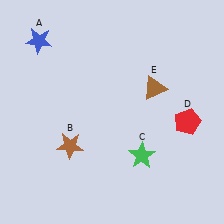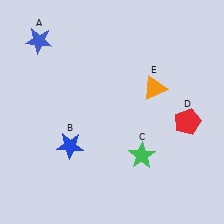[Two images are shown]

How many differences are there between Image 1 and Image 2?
There are 2 differences between the two images.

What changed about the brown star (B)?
In Image 1, B is brown. In Image 2, it changed to blue.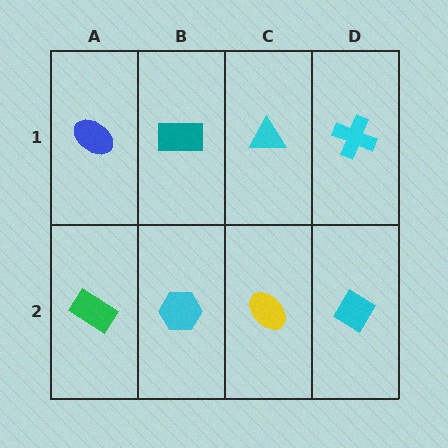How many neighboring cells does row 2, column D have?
2.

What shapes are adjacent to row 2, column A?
A blue ellipse (row 1, column A), a cyan hexagon (row 2, column B).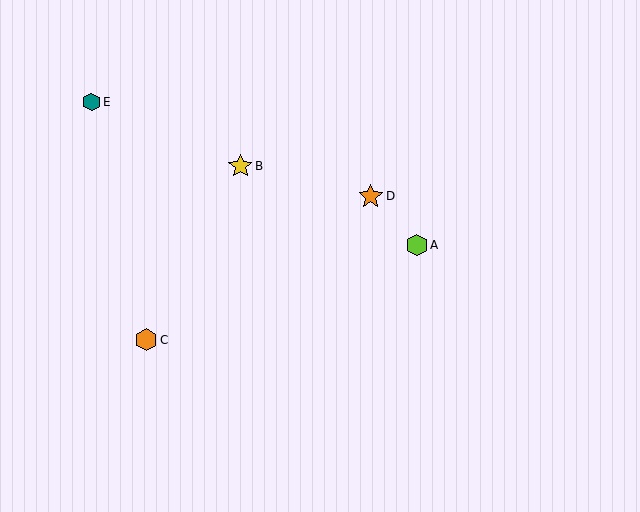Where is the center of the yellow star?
The center of the yellow star is at (240, 166).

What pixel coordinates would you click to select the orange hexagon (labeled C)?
Click at (146, 340) to select the orange hexagon C.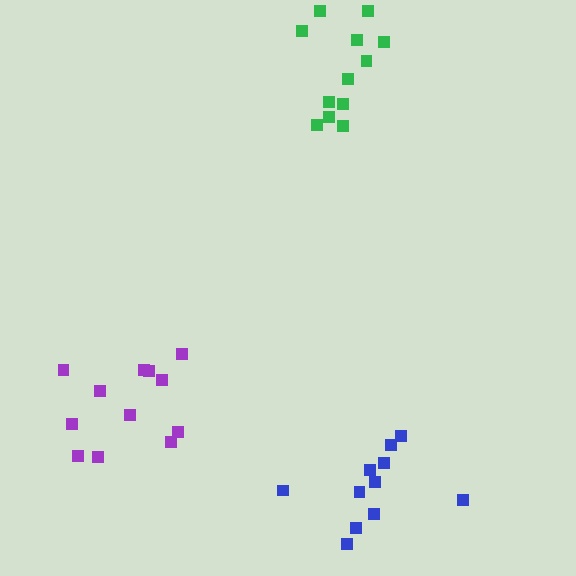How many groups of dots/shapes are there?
There are 3 groups.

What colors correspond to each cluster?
The clusters are colored: blue, purple, green.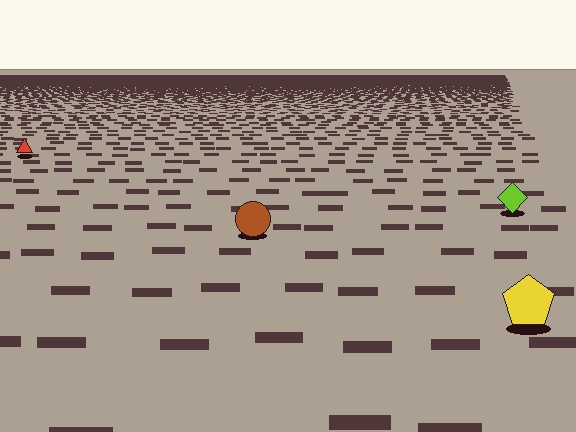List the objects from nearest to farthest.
From nearest to farthest: the yellow pentagon, the brown circle, the lime diamond, the red triangle.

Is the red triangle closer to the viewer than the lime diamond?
No. The lime diamond is closer — you can tell from the texture gradient: the ground texture is coarser near it.